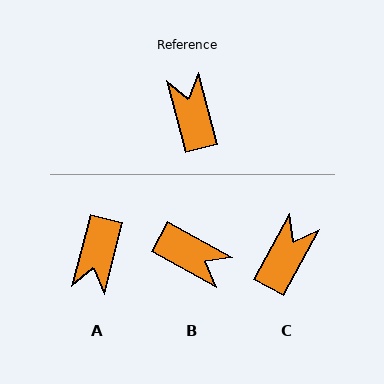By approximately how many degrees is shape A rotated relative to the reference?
Approximately 151 degrees counter-clockwise.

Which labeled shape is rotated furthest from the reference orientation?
A, about 151 degrees away.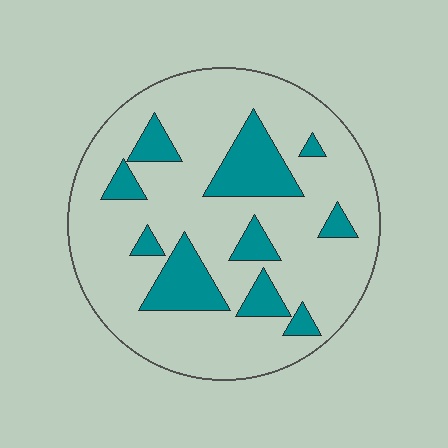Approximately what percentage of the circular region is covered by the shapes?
Approximately 20%.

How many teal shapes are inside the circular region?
10.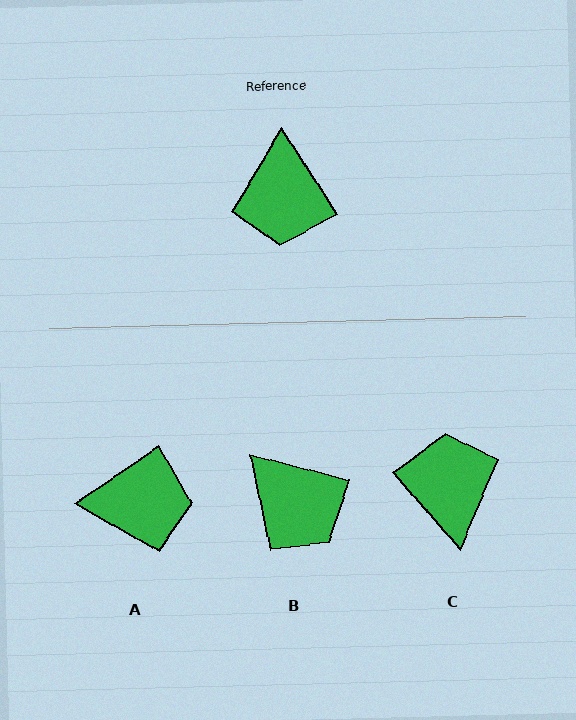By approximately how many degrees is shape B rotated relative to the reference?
Approximately 43 degrees counter-clockwise.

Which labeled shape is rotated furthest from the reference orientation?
C, about 172 degrees away.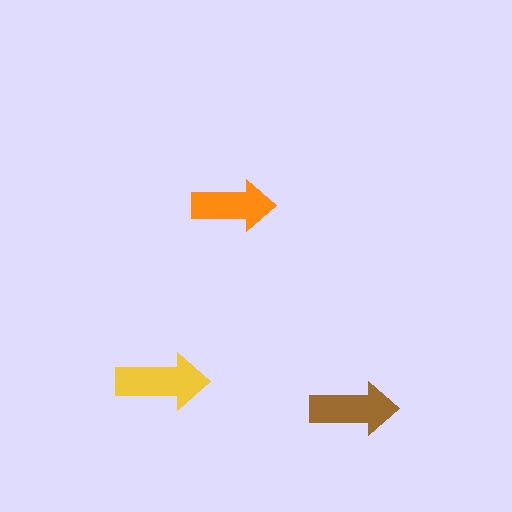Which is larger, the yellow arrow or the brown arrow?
The yellow one.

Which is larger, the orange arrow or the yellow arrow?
The yellow one.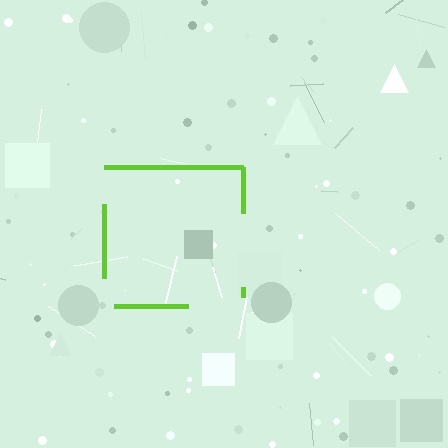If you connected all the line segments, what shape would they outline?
They would outline a square.